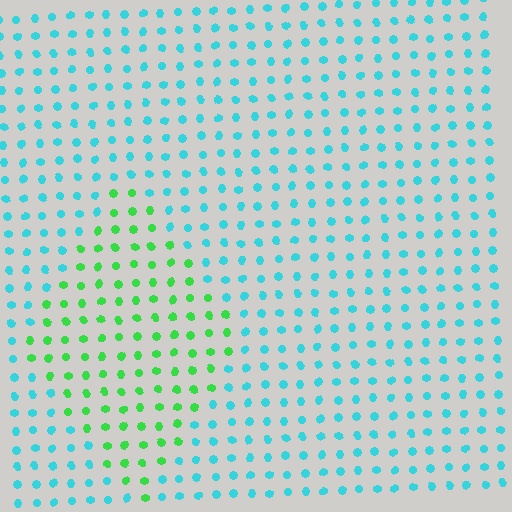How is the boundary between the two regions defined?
The boundary is defined purely by a slight shift in hue (about 58 degrees). Spacing, size, and orientation are identical on both sides.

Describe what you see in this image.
The image is filled with small cyan elements in a uniform arrangement. A diamond-shaped region is visible where the elements are tinted to a slightly different hue, forming a subtle color boundary.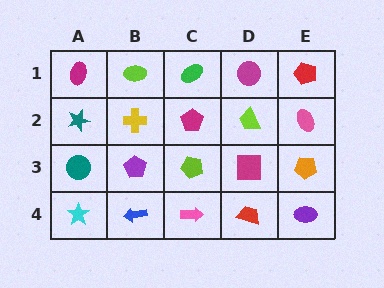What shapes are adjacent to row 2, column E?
A red pentagon (row 1, column E), an orange pentagon (row 3, column E), a lime trapezoid (row 2, column D).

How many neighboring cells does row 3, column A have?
3.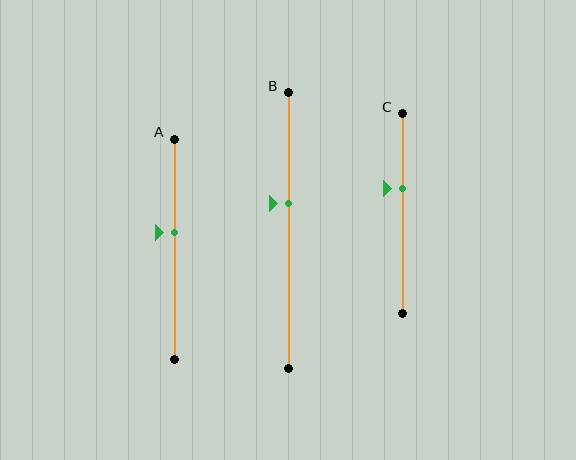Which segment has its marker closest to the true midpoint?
Segment A has its marker closest to the true midpoint.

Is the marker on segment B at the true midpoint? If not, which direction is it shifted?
No, the marker on segment B is shifted upward by about 10% of the segment length.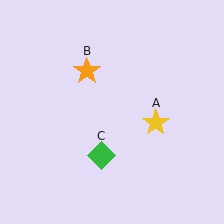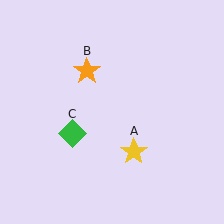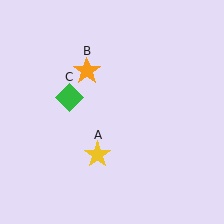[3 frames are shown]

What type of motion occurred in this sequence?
The yellow star (object A), green diamond (object C) rotated clockwise around the center of the scene.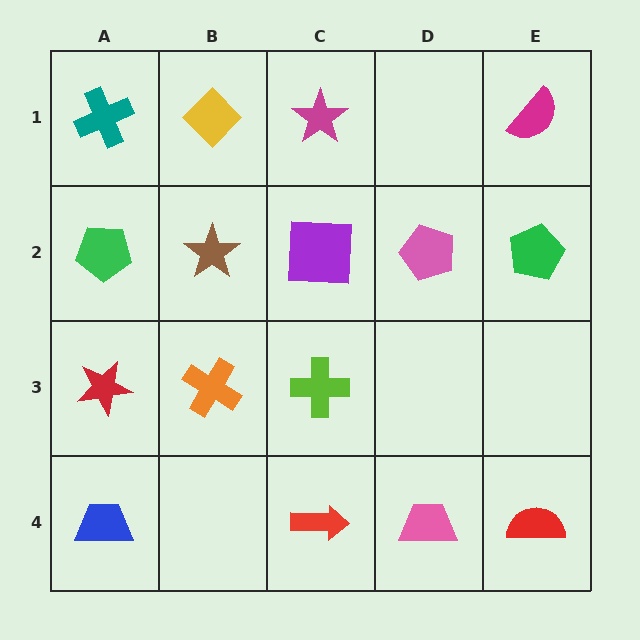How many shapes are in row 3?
3 shapes.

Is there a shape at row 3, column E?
No, that cell is empty.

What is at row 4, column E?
A red semicircle.